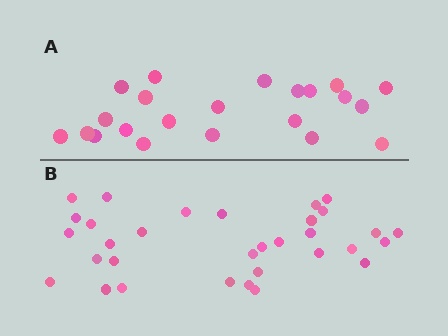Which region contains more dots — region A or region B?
Region B (the bottom region) has more dots.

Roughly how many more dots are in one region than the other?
Region B has roughly 10 or so more dots than region A.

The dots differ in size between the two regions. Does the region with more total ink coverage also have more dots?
No. Region A has more total ink coverage because its dots are larger, but region B actually contains more individual dots. Total area can be misleading — the number of items is what matters here.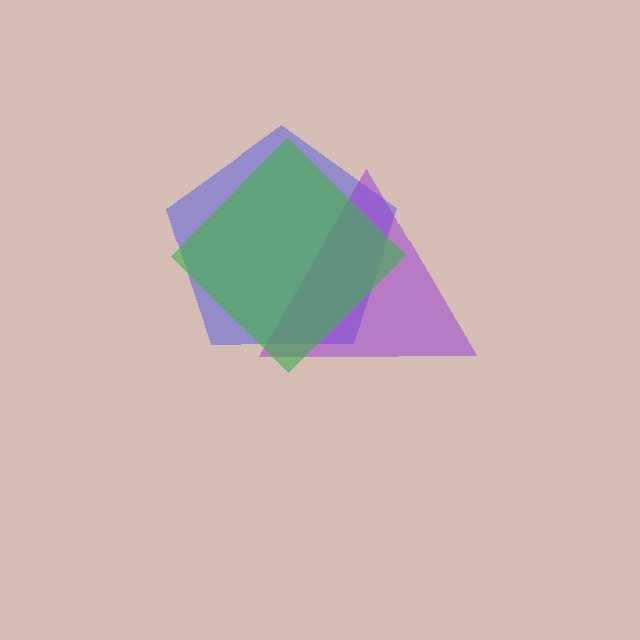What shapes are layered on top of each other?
The layered shapes are: a blue pentagon, a purple triangle, a green diamond.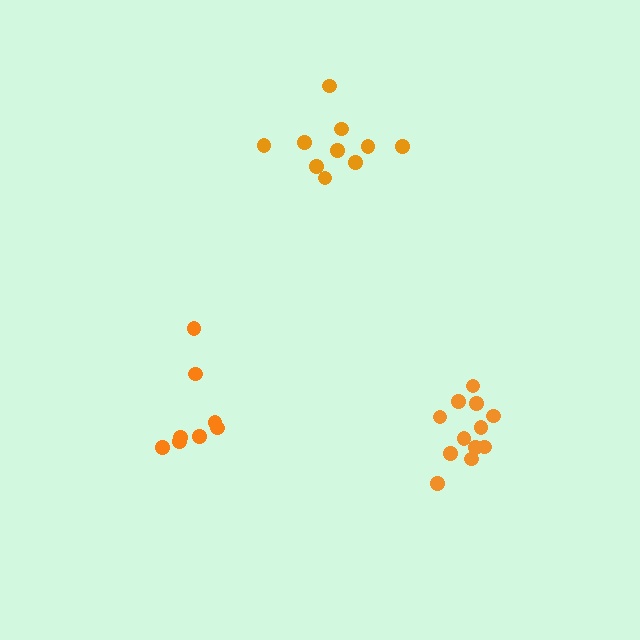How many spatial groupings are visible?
There are 3 spatial groupings.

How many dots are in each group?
Group 1: 10 dots, Group 2: 12 dots, Group 3: 8 dots (30 total).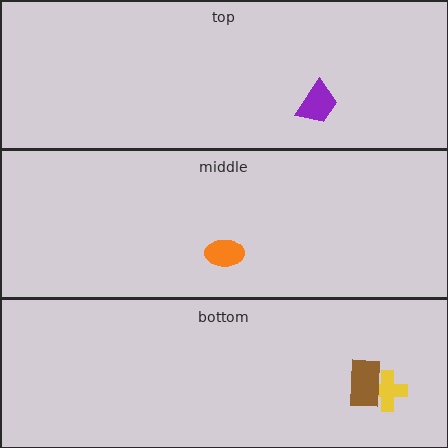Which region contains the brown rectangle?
The bottom region.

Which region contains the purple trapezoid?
The top region.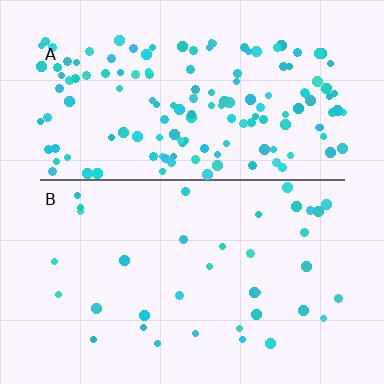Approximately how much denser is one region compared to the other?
Approximately 4.1× — region A over region B.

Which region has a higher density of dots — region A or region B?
A (the top).